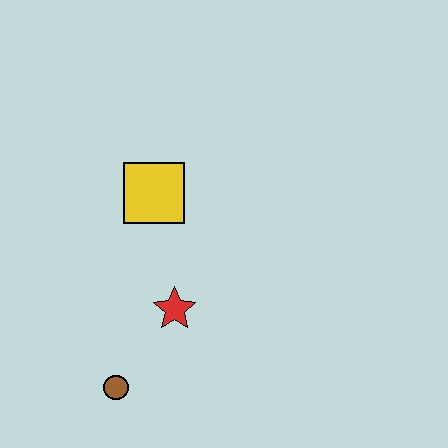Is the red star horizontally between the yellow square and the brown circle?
No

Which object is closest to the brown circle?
The red star is closest to the brown circle.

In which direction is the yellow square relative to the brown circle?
The yellow square is above the brown circle.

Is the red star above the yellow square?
No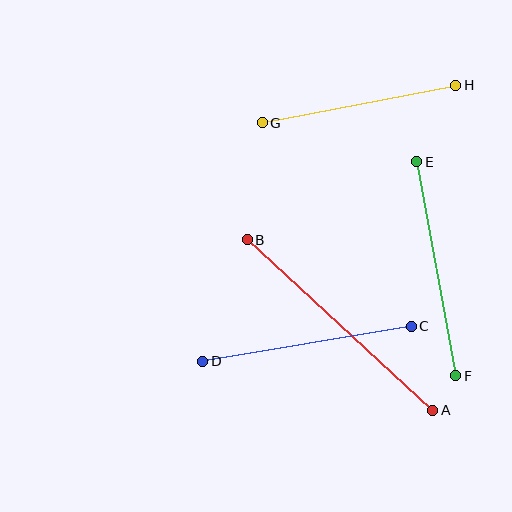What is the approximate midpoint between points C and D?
The midpoint is at approximately (307, 344) pixels.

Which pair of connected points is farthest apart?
Points A and B are farthest apart.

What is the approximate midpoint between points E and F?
The midpoint is at approximately (436, 269) pixels.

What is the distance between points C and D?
The distance is approximately 212 pixels.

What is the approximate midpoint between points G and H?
The midpoint is at approximately (359, 104) pixels.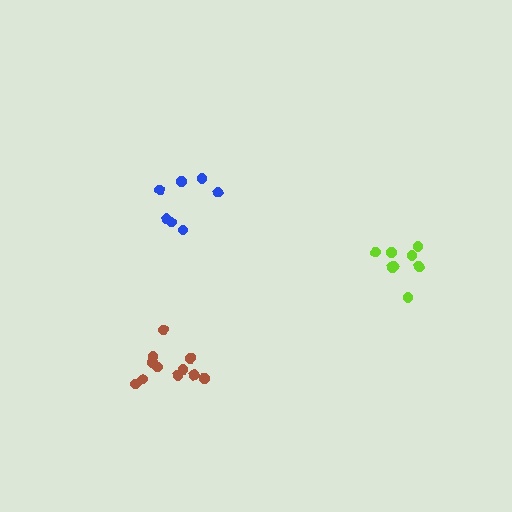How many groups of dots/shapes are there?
There are 3 groups.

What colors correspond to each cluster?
The clusters are colored: blue, lime, brown.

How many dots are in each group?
Group 1: 7 dots, Group 2: 8 dots, Group 3: 11 dots (26 total).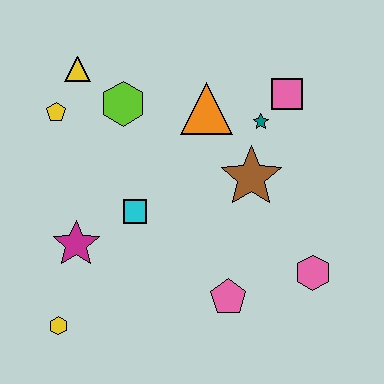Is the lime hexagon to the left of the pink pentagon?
Yes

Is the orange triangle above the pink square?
No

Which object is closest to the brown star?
The teal star is closest to the brown star.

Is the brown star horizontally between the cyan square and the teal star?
Yes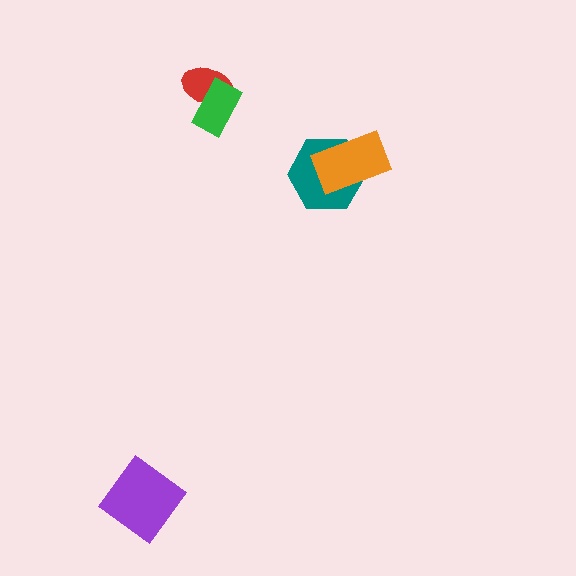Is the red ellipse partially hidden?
Yes, it is partially covered by another shape.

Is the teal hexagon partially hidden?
Yes, it is partially covered by another shape.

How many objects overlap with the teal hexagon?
1 object overlaps with the teal hexagon.